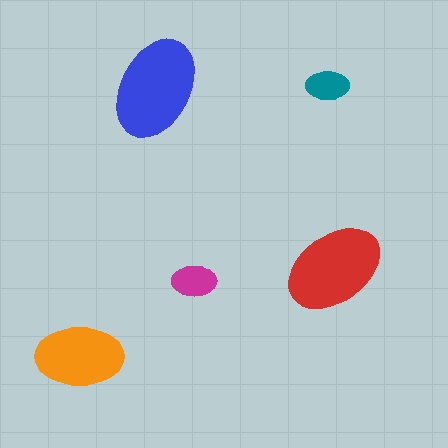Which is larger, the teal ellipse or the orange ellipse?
The orange one.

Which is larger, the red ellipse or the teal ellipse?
The red one.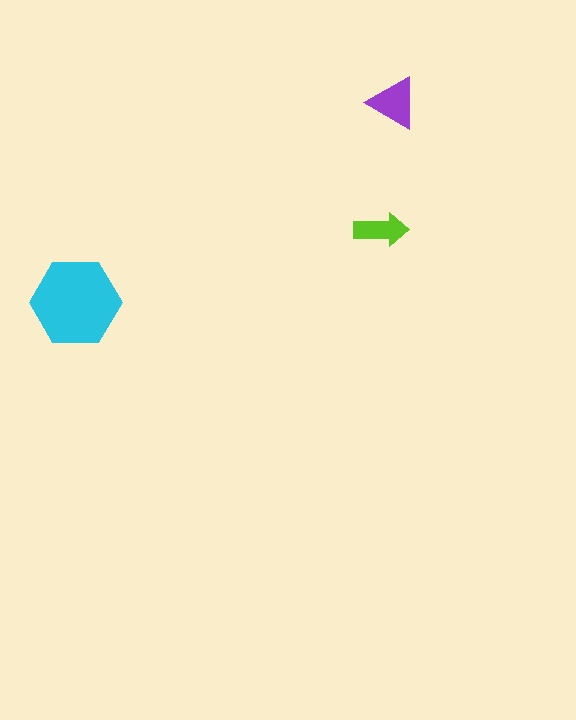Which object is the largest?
The cyan hexagon.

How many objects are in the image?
There are 3 objects in the image.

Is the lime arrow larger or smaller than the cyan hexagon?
Smaller.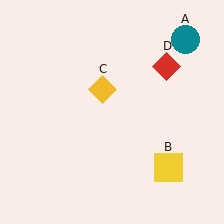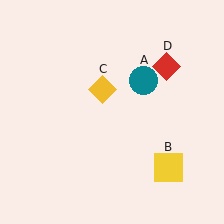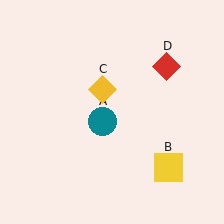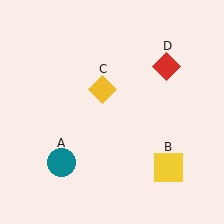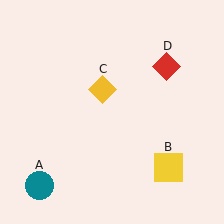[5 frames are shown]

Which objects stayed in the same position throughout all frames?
Yellow square (object B) and yellow diamond (object C) and red diamond (object D) remained stationary.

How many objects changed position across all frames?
1 object changed position: teal circle (object A).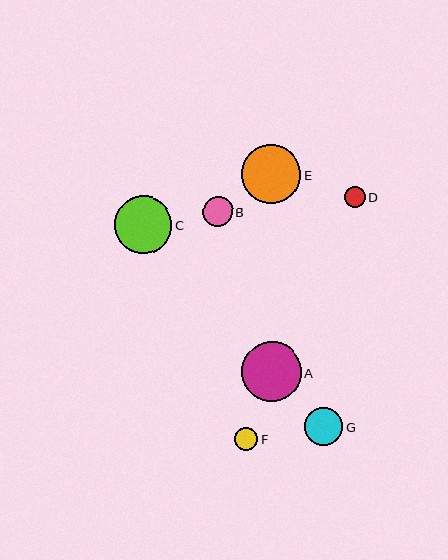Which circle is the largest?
Circle A is the largest with a size of approximately 60 pixels.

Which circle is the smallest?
Circle D is the smallest with a size of approximately 21 pixels.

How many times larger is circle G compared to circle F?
Circle G is approximately 1.6 times the size of circle F.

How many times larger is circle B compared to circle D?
Circle B is approximately 1.4 times the size of circle D.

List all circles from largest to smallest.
From largest to smallest: A, E, C, G, B, F, D.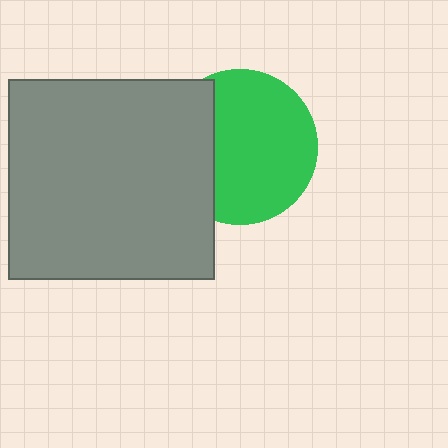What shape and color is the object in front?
The object in front is a gray rectangle.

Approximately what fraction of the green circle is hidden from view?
Roughly 30% of the green circle is hidden behind the gray rectangle.